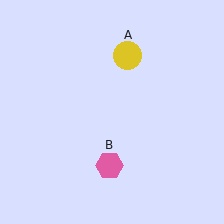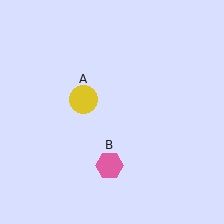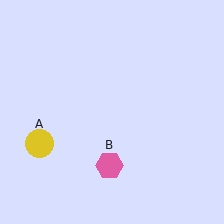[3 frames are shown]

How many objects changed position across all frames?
1 object changed position: yellow circle (object A).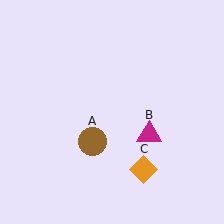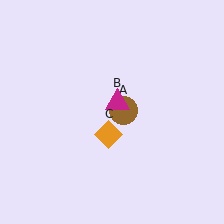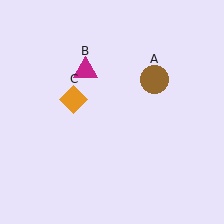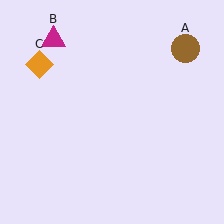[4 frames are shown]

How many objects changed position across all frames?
3 objects changed position: brown circle (object A), magenta triangle (object B), orange diamond (object C).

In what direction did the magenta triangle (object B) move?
The magenta triangle (object B) moved up and to the left.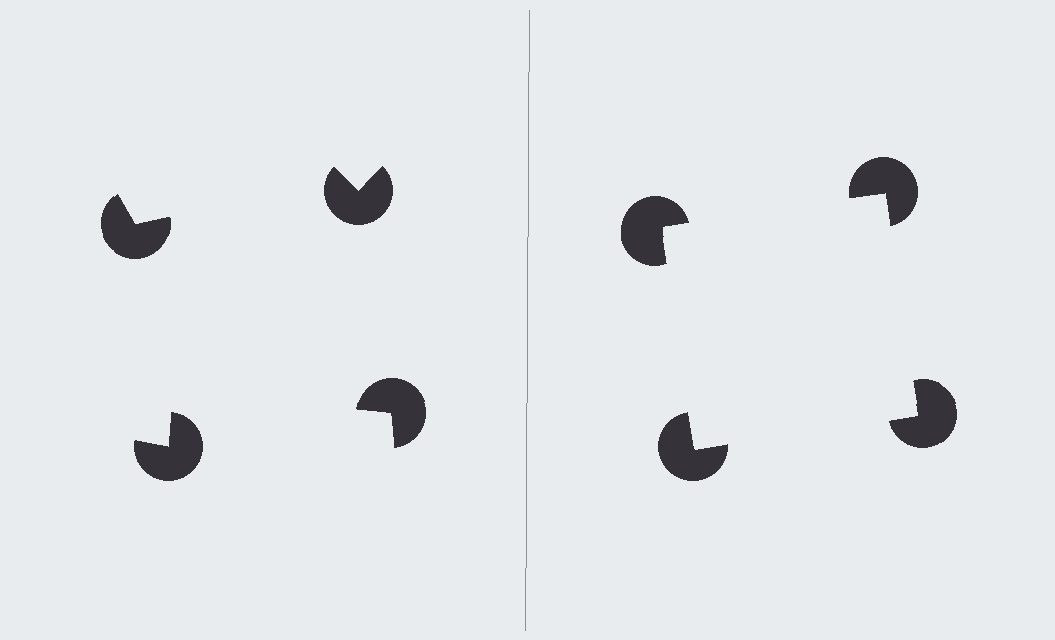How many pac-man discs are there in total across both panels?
8 — 4 on each side.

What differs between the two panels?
The pac-man discs are positioned identically on both sides; only the wedge orientations differ. On the right they align to a square; on the left they are misaligned.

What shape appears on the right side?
An illusory square.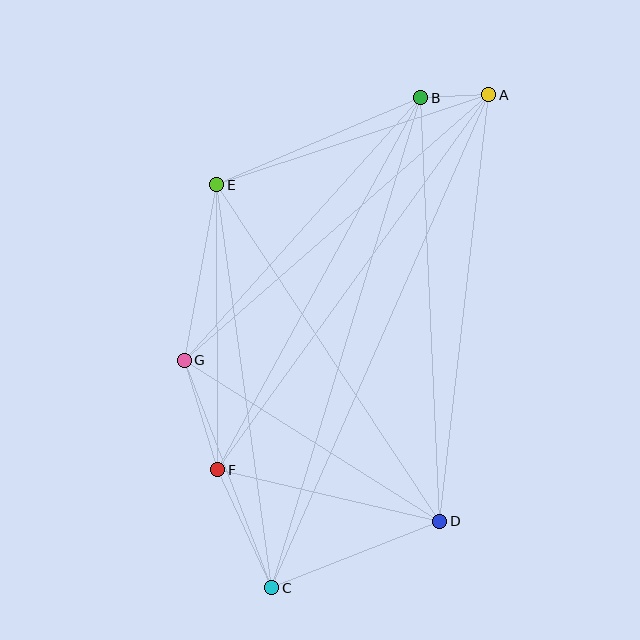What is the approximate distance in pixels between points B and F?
The distance between B and F is approximately 424 pixels.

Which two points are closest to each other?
Points A and B are closest to each other.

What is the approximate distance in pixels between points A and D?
The distance between A and D is approximately 429 pixels.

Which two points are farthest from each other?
Points A and C are farthest from each other.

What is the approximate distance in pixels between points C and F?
The distance between C and F is approximately 130 pixels.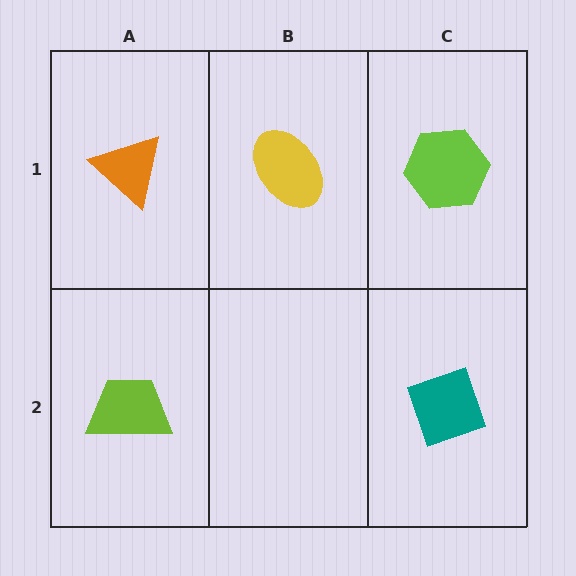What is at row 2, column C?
A teal diamond.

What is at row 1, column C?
A lime hexagon.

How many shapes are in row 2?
2 shapes.